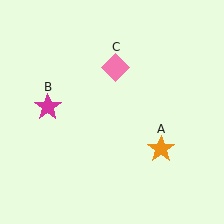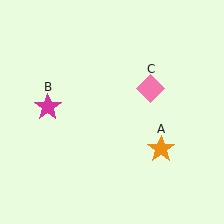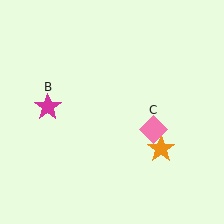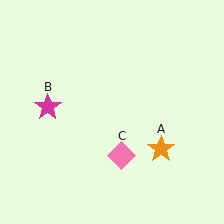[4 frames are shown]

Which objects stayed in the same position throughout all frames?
Orange star (object A) and magenta star (object B) remained stationary.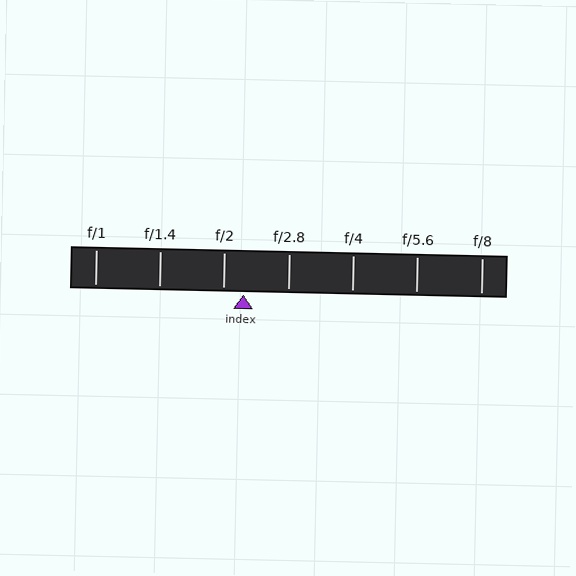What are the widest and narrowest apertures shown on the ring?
The widest aperture shown is f/1 and the narrowest is f/8.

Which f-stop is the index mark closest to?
The index mark is closest to f/2.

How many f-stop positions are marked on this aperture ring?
There are 7 f-stop positions marked.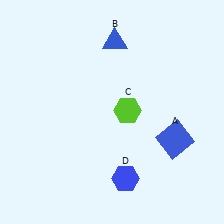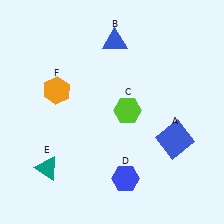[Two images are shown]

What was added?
A teal triangle (E), an orange hexagon (F) were added in Image 2.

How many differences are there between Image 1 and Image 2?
There are 2 differences between the two images.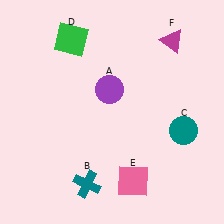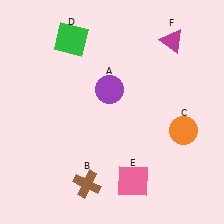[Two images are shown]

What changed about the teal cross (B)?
In Image 1, B is teal. In Image 2, it changed to brown.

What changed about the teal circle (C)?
In Image 1, C is teal. In Image 2, it changed to orange.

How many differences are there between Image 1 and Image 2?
There are 2 differences between the two images.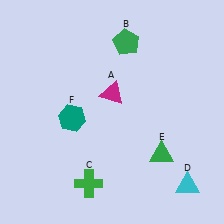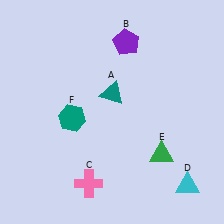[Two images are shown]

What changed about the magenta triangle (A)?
In Image 1, A is magenta. In Image 2, it changed to teal.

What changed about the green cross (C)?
In Image 1, C is green. In Image 2, it changed to pink.